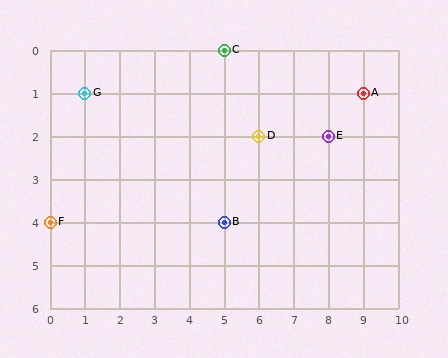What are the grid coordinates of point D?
Point D is at grid coordinates (6, 2).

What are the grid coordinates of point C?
Point C is at grid coordinates (5, 0).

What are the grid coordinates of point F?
Point F is at grid coordinates (0, 4).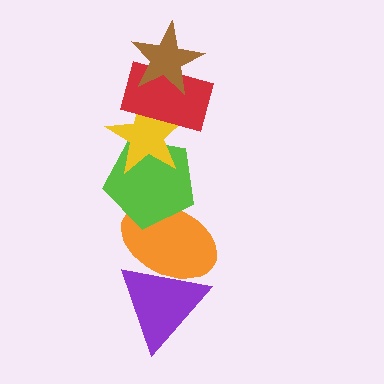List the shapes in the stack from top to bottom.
From top to bottom: the brown star, the red rectangle, the yellow star, the lime pentagon, the orange ellipse, the purple triangle.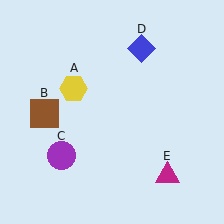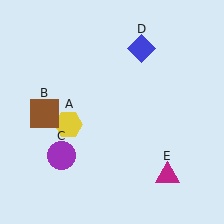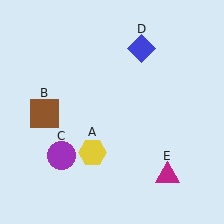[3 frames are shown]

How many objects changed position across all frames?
1 object changed position: yellow hexagon (object A).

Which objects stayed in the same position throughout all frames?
Brown square (object B) and purple circle (object C) and blue diamond (object D) and magenta triangle (object E) remained stationary.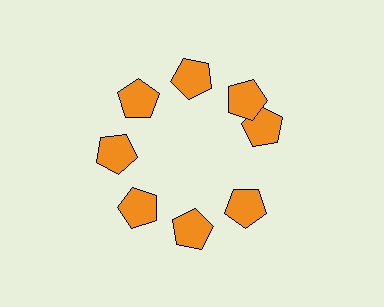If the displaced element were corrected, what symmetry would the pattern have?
It would have 8-fold rotational symmetry — the pattern would map onto itself every 45 degrees.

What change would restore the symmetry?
The symmetry would be restored by rotating it back into even spacing with its neighbors so that all 8 pentagons sit at equal angles and equal distance from the center.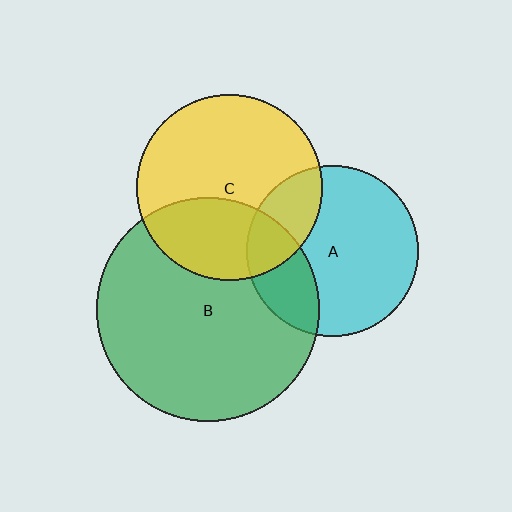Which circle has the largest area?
Circle B (green).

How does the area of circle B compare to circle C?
Approximately 1.4 times.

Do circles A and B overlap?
Yes.